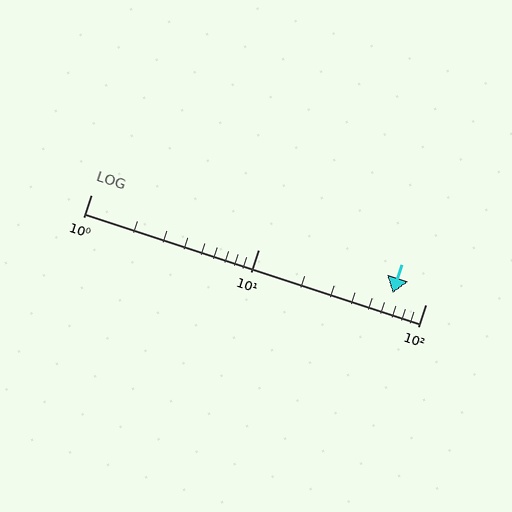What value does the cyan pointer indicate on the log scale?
The pointer indicates approximately 64.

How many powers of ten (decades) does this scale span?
The scale spans 2 decades, from 1 to 100.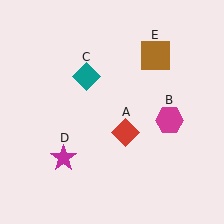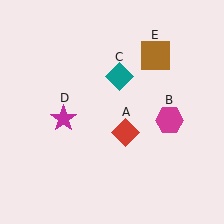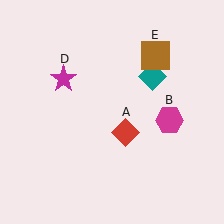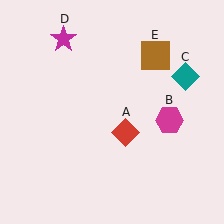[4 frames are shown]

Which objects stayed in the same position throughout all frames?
Red diamond (object A) and magenta hexagon (object B) and brown square (object E) remained stationary.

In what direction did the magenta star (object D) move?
The magenta star (object D) moved up.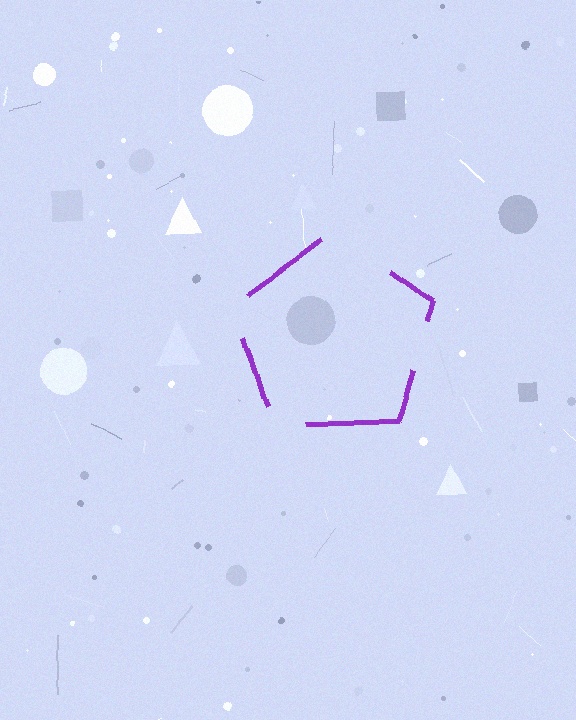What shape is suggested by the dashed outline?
The dashed outline suggests a pentagon.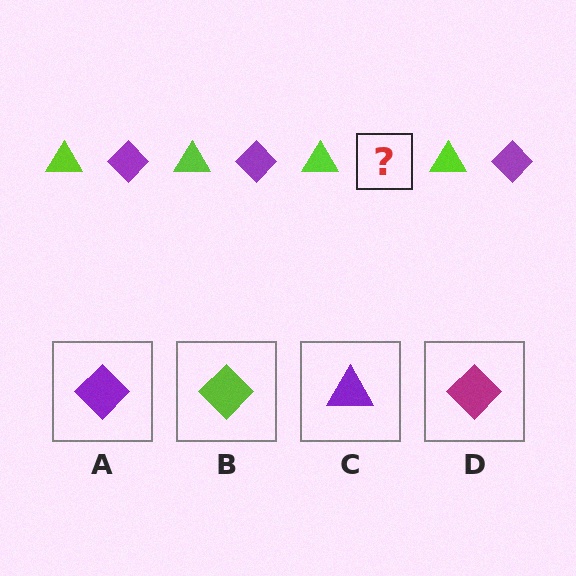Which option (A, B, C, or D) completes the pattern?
A.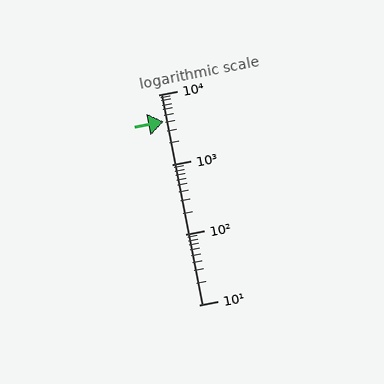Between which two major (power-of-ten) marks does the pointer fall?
The pointer is between 1000 and 10000.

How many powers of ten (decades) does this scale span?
The scale spans 3 decades, from 10 to 10000.